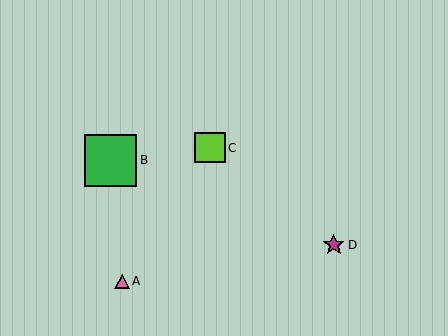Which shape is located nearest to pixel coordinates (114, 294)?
The pink triangle (labeled A) at (122, 281) is nearest to that location.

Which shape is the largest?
The green square (labeled B) is the largest.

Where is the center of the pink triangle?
The center of the pink triangle is at (122, 281).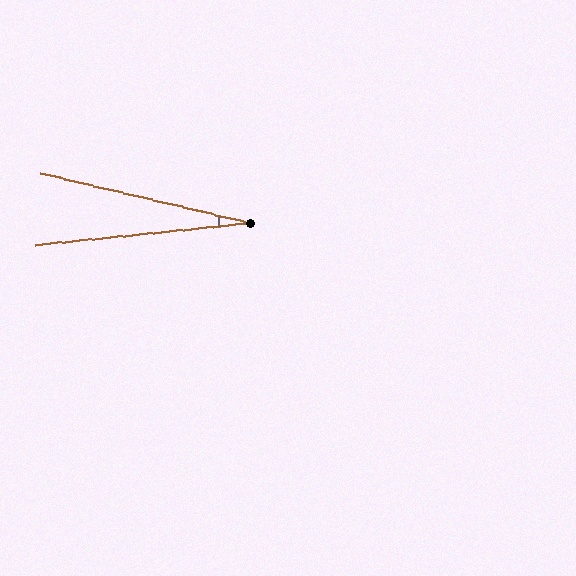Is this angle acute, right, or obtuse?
It is acute.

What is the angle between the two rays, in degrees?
Approximately 19 degrees.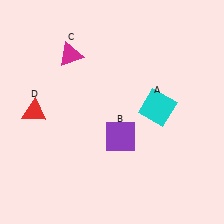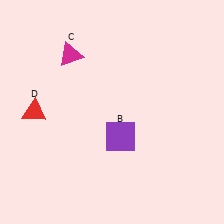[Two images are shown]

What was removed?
The cyan square (A) was removed in Image 2.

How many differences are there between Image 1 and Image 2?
There is 1 difference between the two images.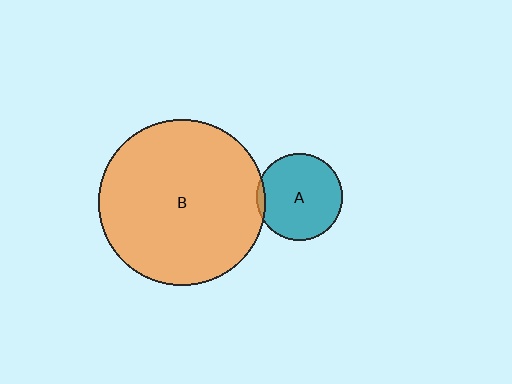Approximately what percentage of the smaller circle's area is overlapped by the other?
Approximately 5%.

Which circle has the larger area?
Circle B (orange).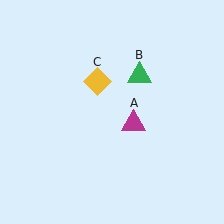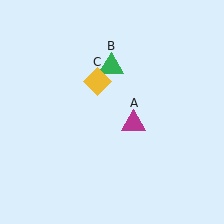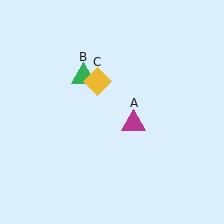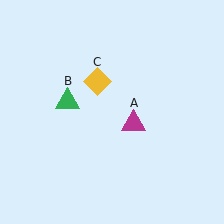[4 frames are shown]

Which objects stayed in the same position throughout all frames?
Magenta triangle (object A) and yellow diamond (object C) remained stationary.